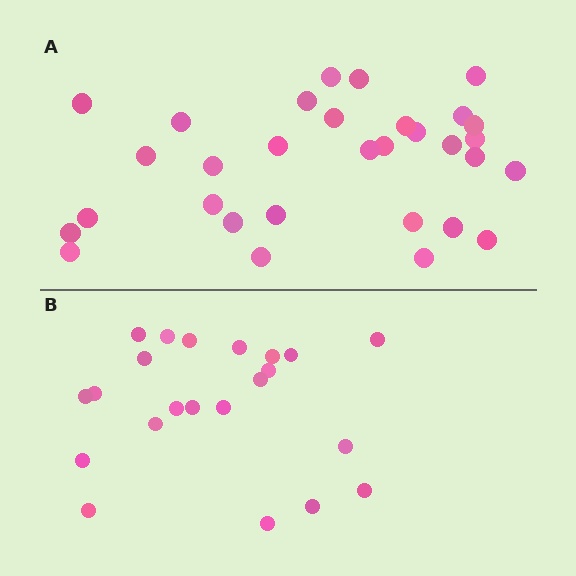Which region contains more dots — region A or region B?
Region A (the top region) has more dots.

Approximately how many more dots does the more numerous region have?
Region A has roughly 8 or so more dots than region B.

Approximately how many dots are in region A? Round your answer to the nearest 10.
About 30 dots. (The exact count is 31, which rounds to 30.)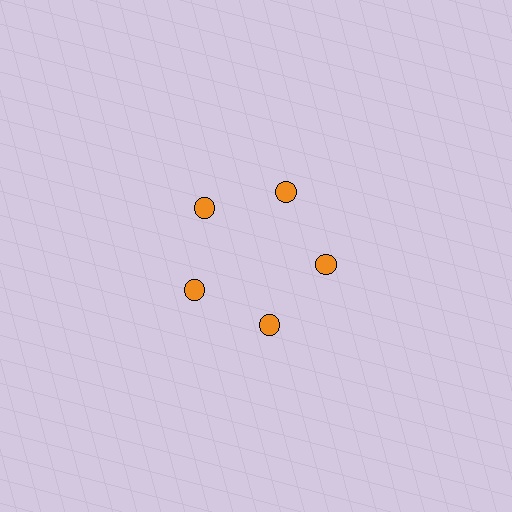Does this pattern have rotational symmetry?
Yes, this pattern has 5-fold rotational symmetry. It looks the same after rotating 72 degrees around the center.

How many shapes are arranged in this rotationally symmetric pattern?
There are 5 shapes, arranged in 5 groups of 1.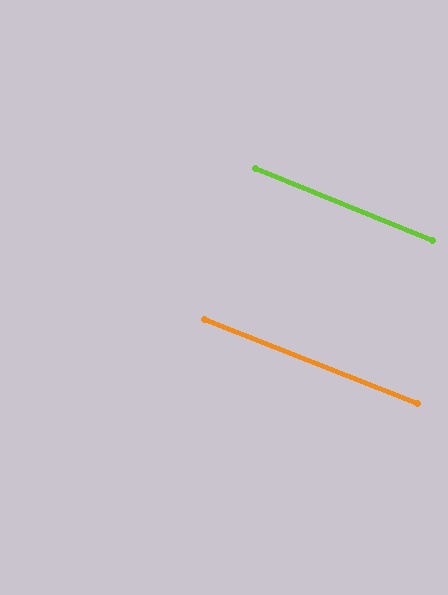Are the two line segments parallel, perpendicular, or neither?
Parallel — their directions differ by only 0.7°.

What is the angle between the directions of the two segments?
Approximately 1 degree.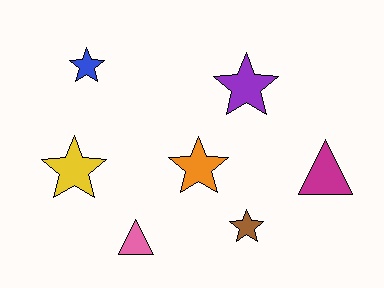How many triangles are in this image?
There are 2 triangles.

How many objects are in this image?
There are 7 objects.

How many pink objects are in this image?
There is 1 pink object.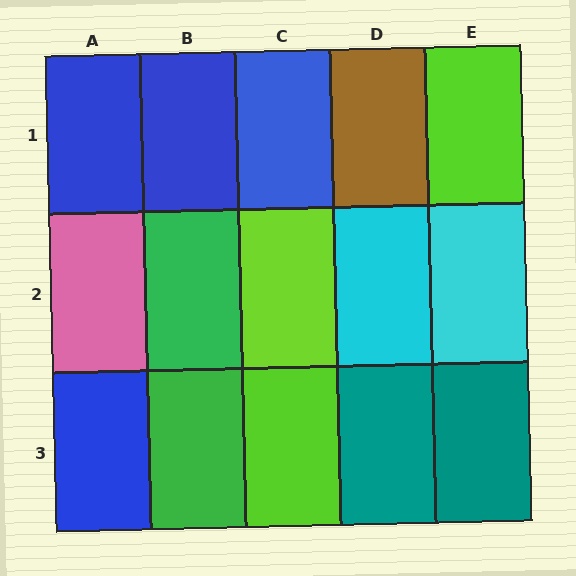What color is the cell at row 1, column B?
Blue.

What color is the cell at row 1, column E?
Lime.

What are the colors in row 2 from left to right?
Pink, green, lime, cyan, cyan.